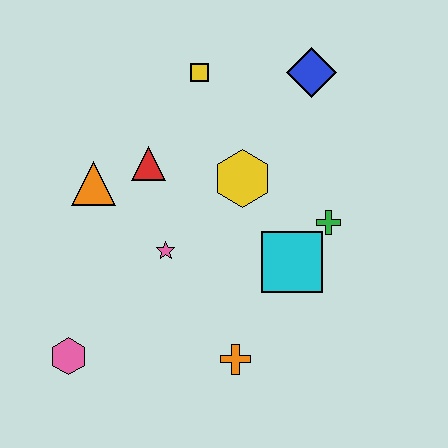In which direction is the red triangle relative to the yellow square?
The red triangle is below the yellow square.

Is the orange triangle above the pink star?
Yes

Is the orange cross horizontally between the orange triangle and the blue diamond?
Yes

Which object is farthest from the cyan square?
The pink hexagon is farthest from the cyan square.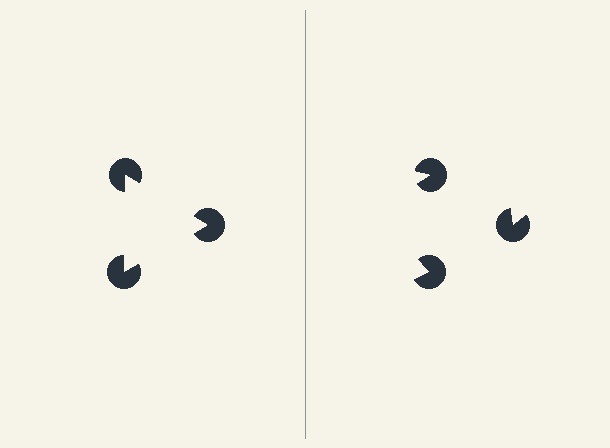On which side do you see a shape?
An illusory triangle appears on the left side. On the right side the wedge cuts are rotated, so no coherent shape forms.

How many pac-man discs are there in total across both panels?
6 — 3 on each side.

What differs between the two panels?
The pac-man discs are positioned identically on both sides; only the wedge orientations differ. On the left they align to a triangle; on the right they are misaligned.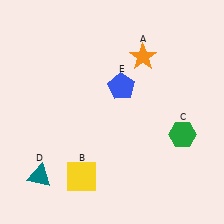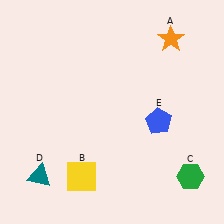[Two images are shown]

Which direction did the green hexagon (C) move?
The green hexagon (C) moved down.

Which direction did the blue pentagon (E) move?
The blue pentagon (E) moved right.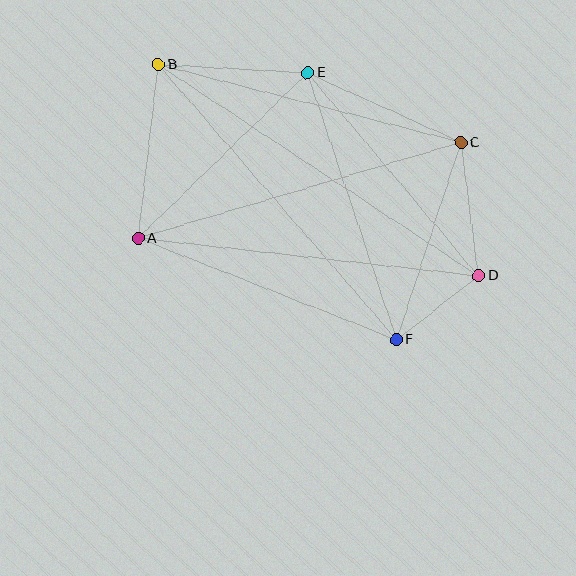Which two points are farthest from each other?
Points B and D are farthest from each other.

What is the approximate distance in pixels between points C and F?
The distance between C and F is approximately 207 pixels.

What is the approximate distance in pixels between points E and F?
The distance between E and F is approximately 282 pixels.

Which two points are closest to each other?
Points D and F are closest to each other.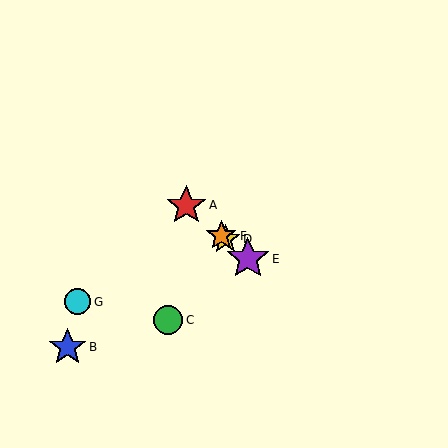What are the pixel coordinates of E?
Object E is at (248, 259).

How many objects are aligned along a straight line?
4 objects (A, D, E, F) are aligned along a straight line.